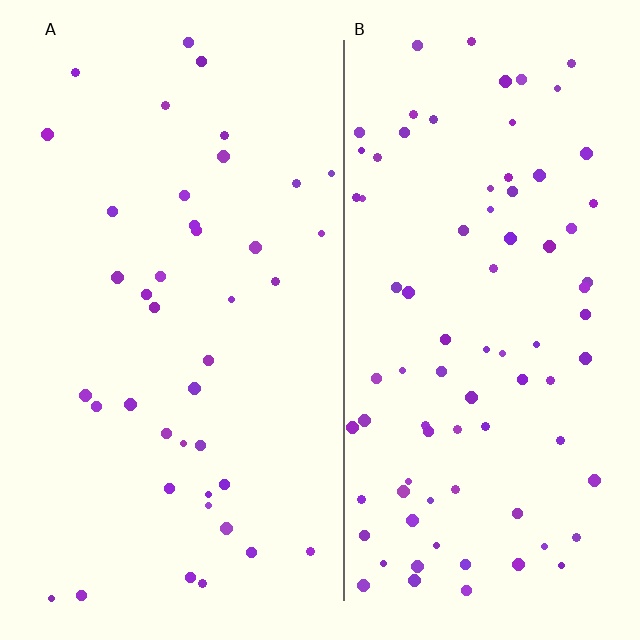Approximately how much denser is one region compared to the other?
Approximately 2.1× — region B over region A.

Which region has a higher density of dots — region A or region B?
B (the right).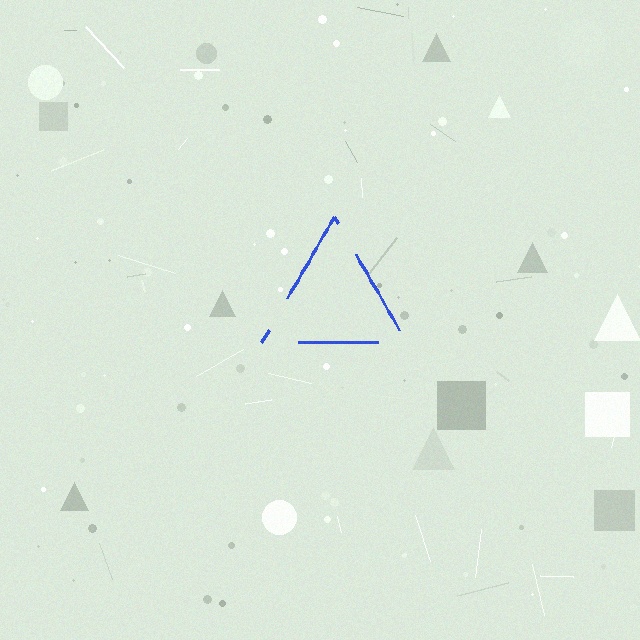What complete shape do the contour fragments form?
The contour fragments form a triangle.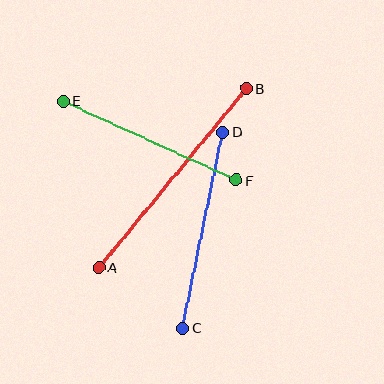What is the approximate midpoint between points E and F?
The midpoint is at approximately (150, 141) pixels.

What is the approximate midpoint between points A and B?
The midpoint is at approximately (173, 178) pixels.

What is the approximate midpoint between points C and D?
The midpoint is at approximately (203, 230) pixels.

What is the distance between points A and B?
The distance is approximately 232 pixels.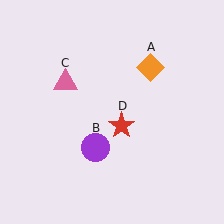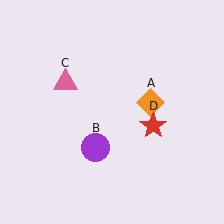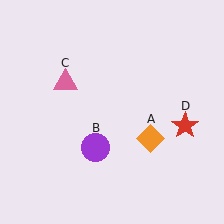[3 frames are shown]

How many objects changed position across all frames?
2 objects changed position: orange diamond (object A), red star (object D).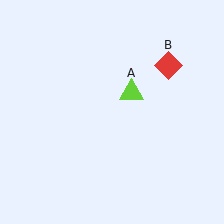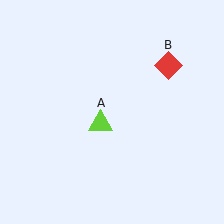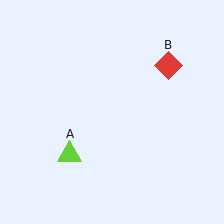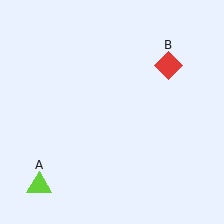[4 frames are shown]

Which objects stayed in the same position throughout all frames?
Red diamond (object B) remained stationary.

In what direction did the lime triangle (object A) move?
The lime triangle (object A) moved down and to the left.